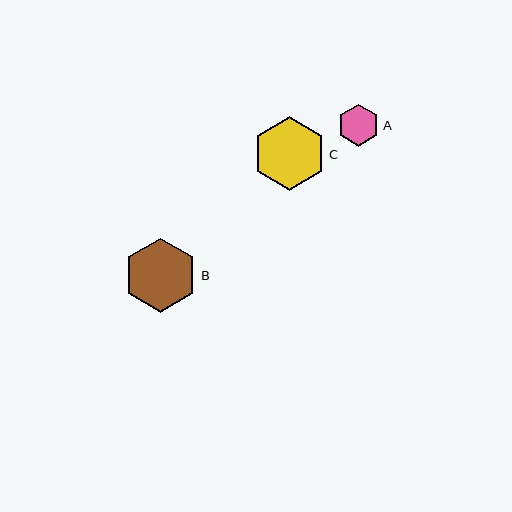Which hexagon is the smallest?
Hexagon A is the smallest with a size of approximately 42 pixels.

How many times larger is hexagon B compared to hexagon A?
Hexagon B is approximately 1.8 times the size of hexagon A.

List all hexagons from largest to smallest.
From largest to smallest: B, C, A.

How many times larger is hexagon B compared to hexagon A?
Hexagon B is approximately 1.8 times the size of hexagon A.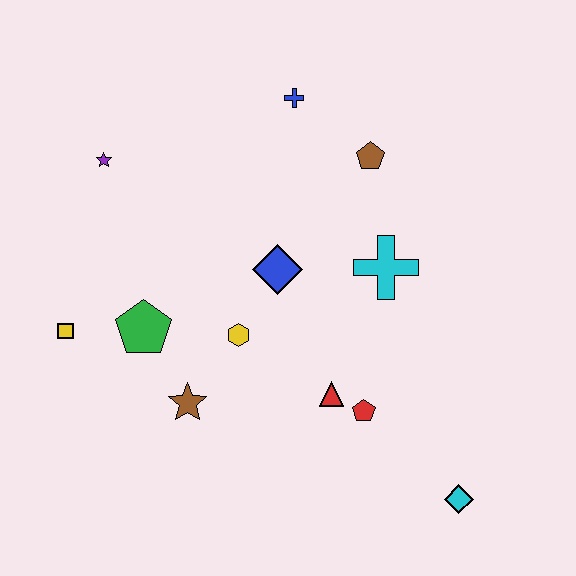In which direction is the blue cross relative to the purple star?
The blue cross is to the right of the purple star.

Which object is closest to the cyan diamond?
The red pentagon is closest to the cyan diamond.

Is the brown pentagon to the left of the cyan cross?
Yes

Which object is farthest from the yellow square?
The cyan diamond is farthest from the yellow square.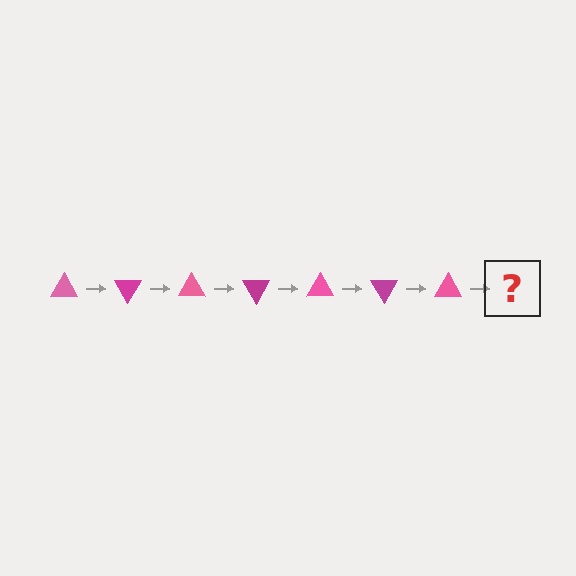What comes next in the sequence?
The next element should be a magenta triangle, rotated 420 degrees from the start.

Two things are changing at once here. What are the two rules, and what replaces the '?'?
The two rules are that it rotates 60 degrees each step and the color cycles through pink and magenta. The '?' should be a magenta triangle, rotated 420 degrees from the start.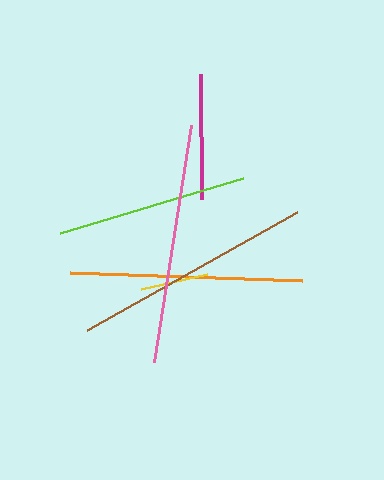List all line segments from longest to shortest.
From longest to shortest: brown, pink, orange, lime, magenta, yellow.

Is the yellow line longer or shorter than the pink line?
The pink line is longer than the yellow line.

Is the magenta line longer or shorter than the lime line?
The lime line is longer than the magenta line.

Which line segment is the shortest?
The yellow line is the shortest at approximately 68 pixels.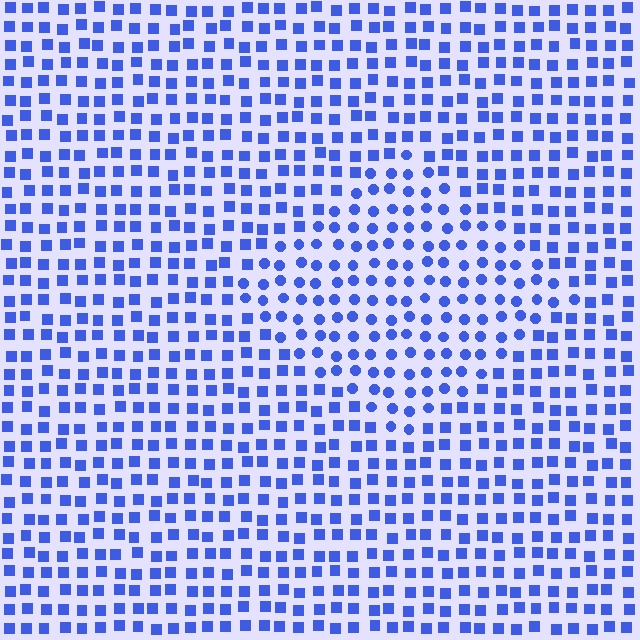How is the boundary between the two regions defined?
The boundary is defined by a change in element shape: circles inside vs. squares outside. All elements share the same color and spacing.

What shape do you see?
I see a diamond.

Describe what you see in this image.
The image is filled with small blue elements arranged in a uniform grid. A diamond-shaped region contains circles, while the surrounding area contains squares. The boundary is defined purely by the change in element shape.